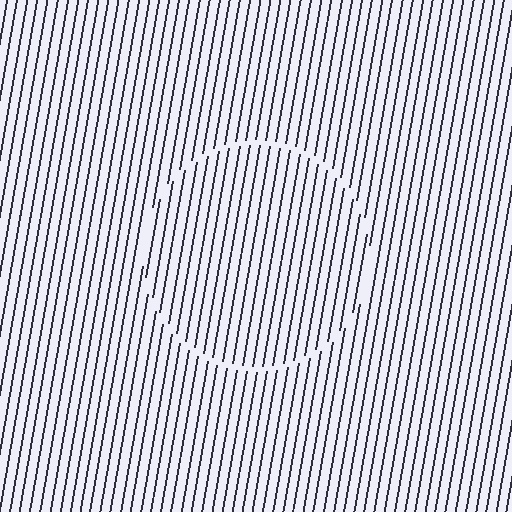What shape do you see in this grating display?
An illusory circle. The interior of the shape contains the same grating, shifted by half a period — the contour is defined by the phase discontinuity where line-ends from the inner and outer gratings abut.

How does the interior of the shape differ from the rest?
The interior of the shape contains the same grating, shifted by half a period — the contour is defined by the phase discontinuity where line-ends from the inner and outer gratings abut.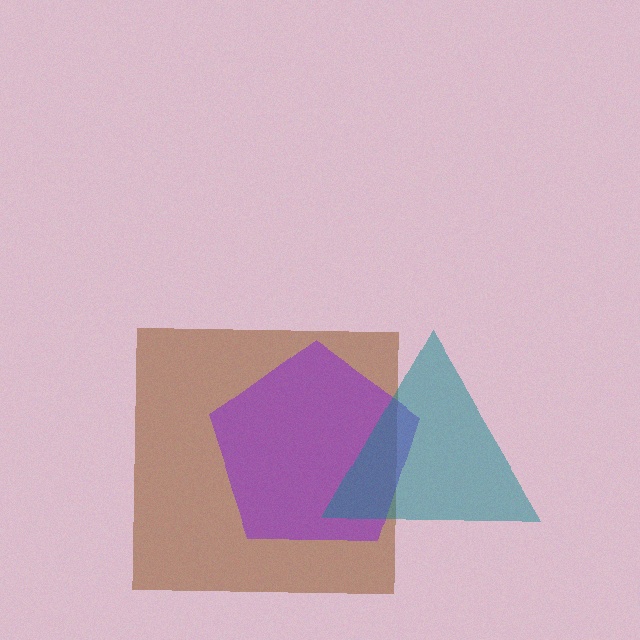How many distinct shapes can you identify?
There are 3 distinct shapes: a brown square, a purple pentagon, a teal triangle.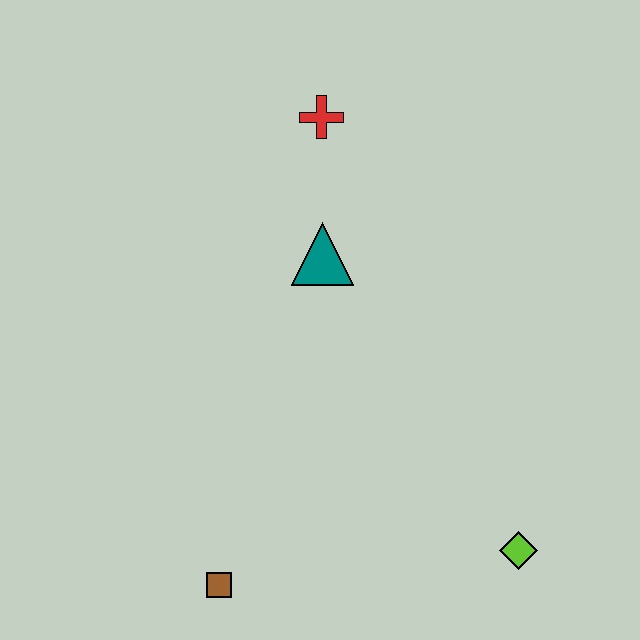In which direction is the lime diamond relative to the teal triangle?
The lime diamond is below the teal triangle.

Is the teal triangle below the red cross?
Yes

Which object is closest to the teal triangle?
The red cross is closest to the teal triangle.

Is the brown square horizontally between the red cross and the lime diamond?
No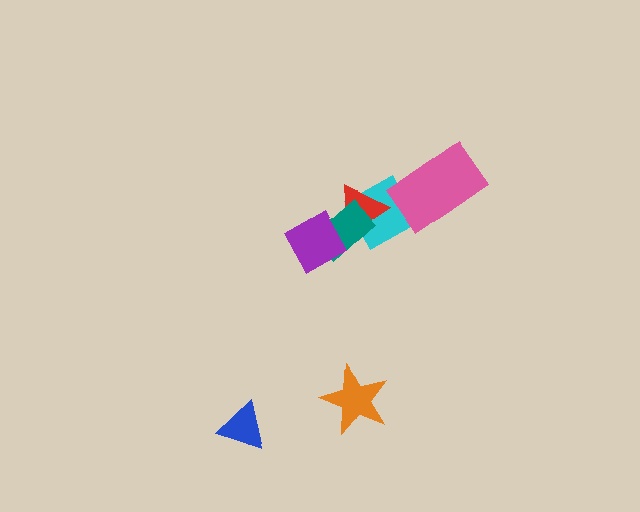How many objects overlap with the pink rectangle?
1 object overlaps with the pink rectangle.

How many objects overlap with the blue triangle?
0 objects overlap with the blue triangle.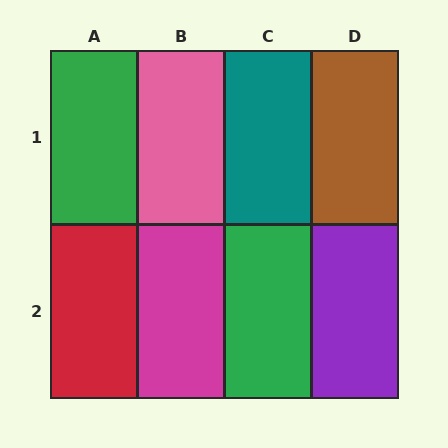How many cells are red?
1 cell is red.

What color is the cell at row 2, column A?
Red.